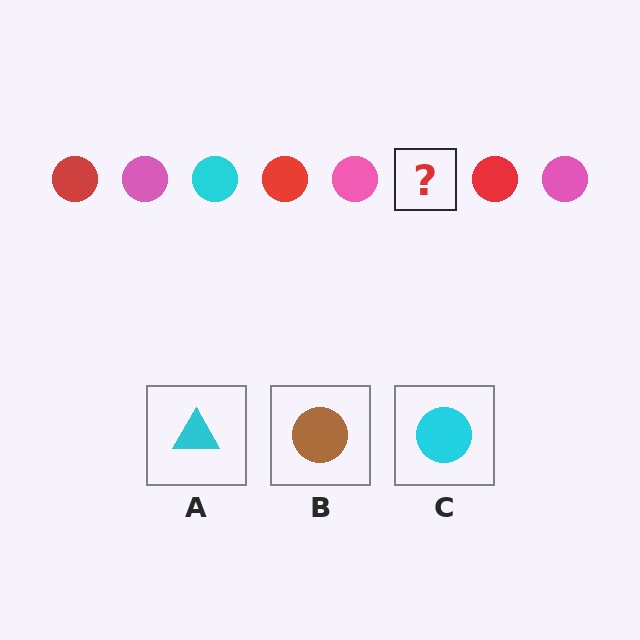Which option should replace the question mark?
Option C.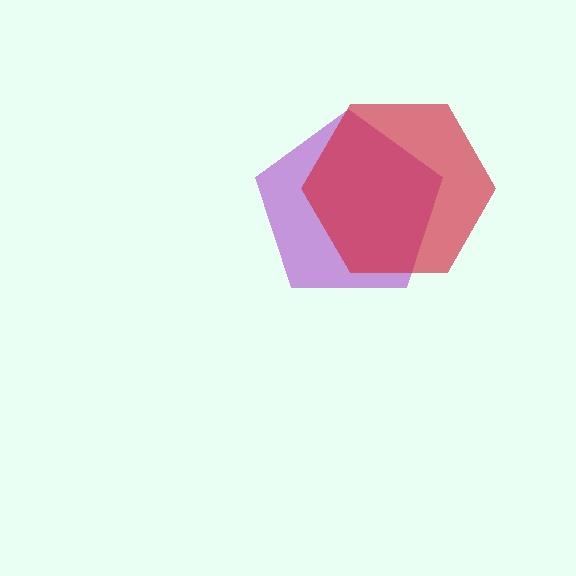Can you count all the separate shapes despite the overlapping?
Yes, there are 2 separate shapes.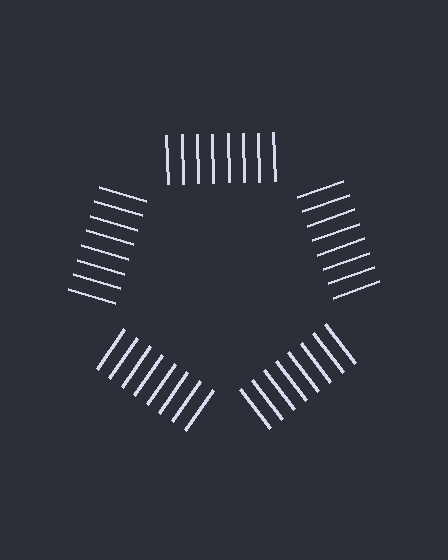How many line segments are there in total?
40 — 8 along each of the 5 edges.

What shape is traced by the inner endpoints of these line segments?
An illusory pentagon — the line segments terminate on its edges but no continuous stroke is drawn.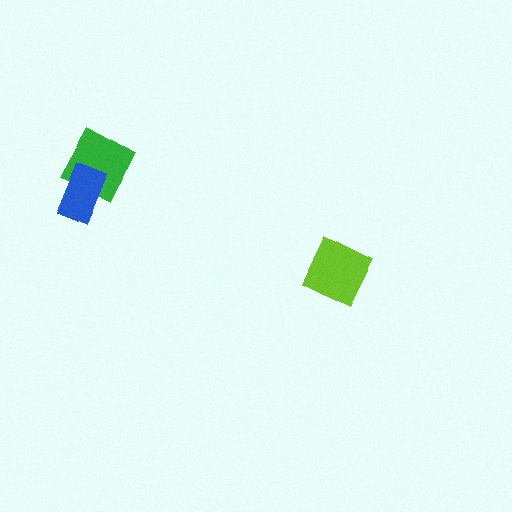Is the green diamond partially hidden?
Yes, it is partially covered by another shape.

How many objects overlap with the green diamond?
1 object overlaps with the green diamond.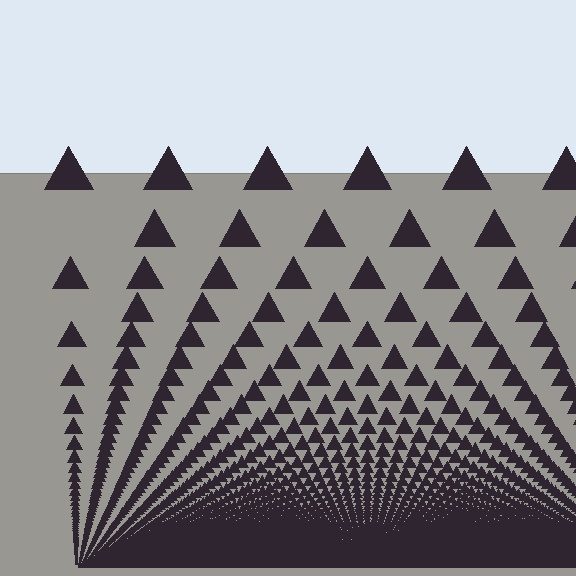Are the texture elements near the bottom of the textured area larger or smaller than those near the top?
Smaller. The gradient is inverted — elements near the bottom are smaller and denser.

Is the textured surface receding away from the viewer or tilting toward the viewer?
The surface appears to tilt toward the viewer. Texture elements get larger and sparser toward the top.